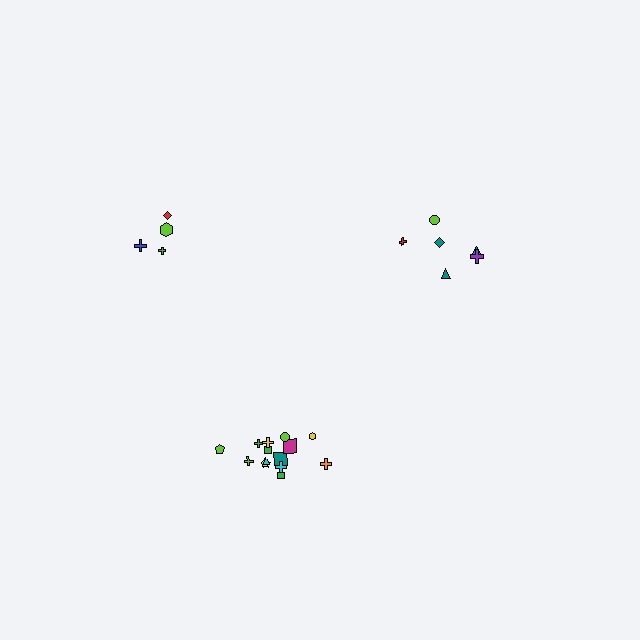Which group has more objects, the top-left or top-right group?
The top-right group.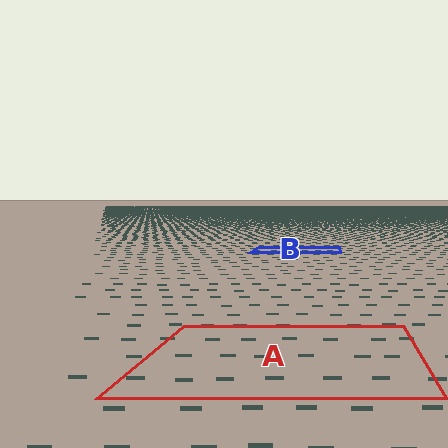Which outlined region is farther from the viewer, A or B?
Region B is farther from the viewer — the texture elements inside it appear smaller and more densely packed.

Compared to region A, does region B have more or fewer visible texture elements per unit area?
Region B has more texture elements per unit area — they are packed more densely because it is farther away.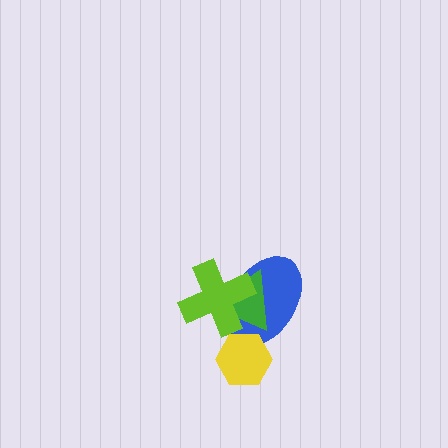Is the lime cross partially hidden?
No, no other shape covers it.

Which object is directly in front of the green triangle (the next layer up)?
The yellow hexagon is directly in front of the green triangle.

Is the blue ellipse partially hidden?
Yes, it is partially covered by another shape.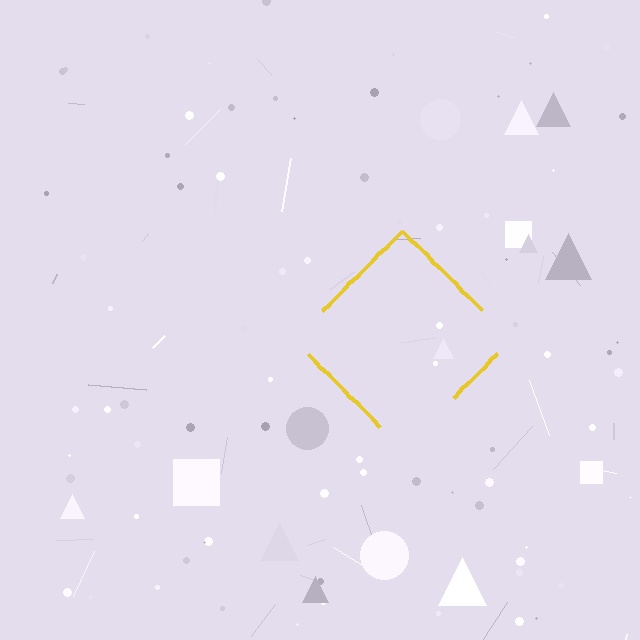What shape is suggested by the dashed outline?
The dashed outline suggests a diamond.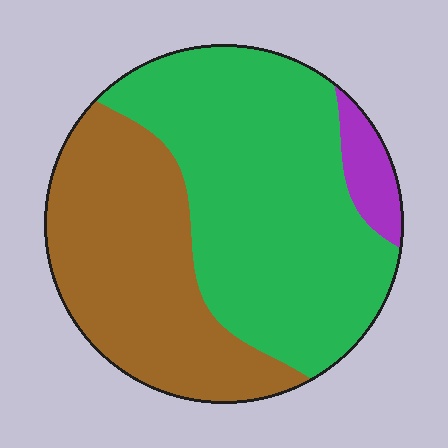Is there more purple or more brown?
Brown.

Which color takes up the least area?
Purple, at roughly 5%.